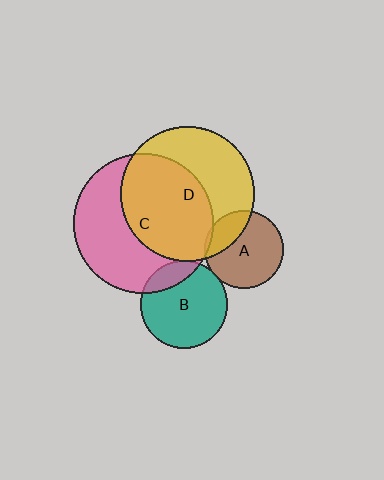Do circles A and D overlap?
Yes.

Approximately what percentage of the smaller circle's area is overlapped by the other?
Approximately 25%.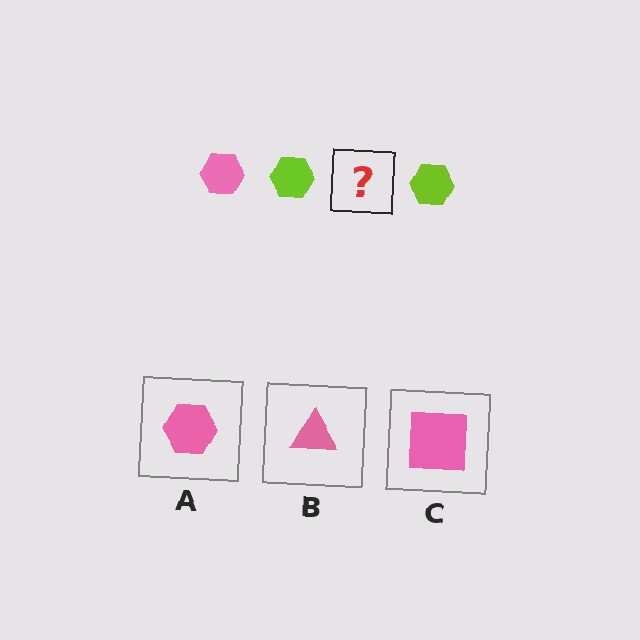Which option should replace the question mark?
Option A.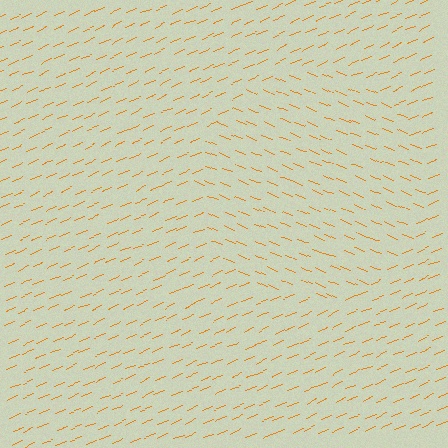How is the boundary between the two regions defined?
The boundary is defined purely by a change in line orientation (approximately 45 degrees difference). All lines are the same color and thickness.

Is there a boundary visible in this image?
Yes, there is a texture boundary formed by a change in line orientation.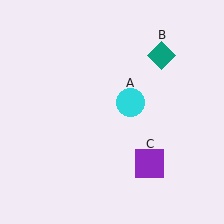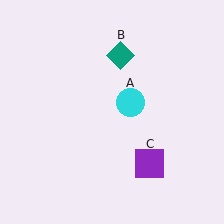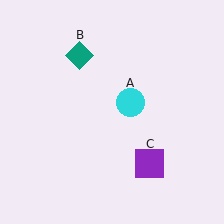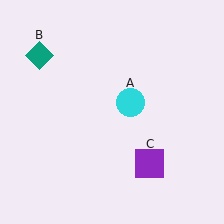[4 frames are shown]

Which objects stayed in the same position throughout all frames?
Cyan circle (object A) and purple square (object C) remained stationary.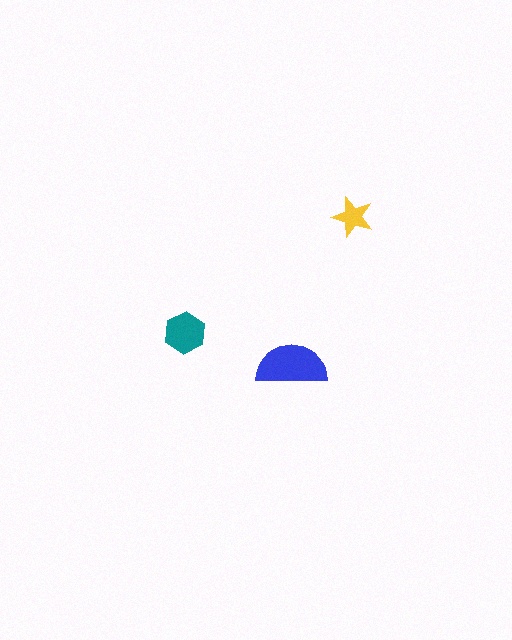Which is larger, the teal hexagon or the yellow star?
The teal hexagon.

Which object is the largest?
The blue semicircle.